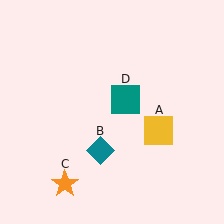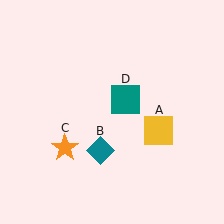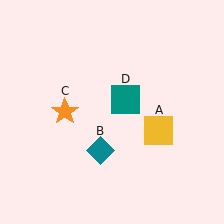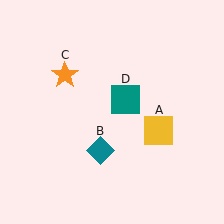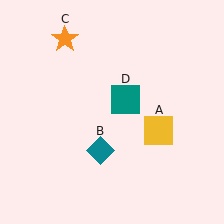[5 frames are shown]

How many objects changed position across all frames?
1 object changed position: orange star (object C).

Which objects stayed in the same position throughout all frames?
Yellow square (object A) and teal diamond (object B) and teal square (object D) remained stationary.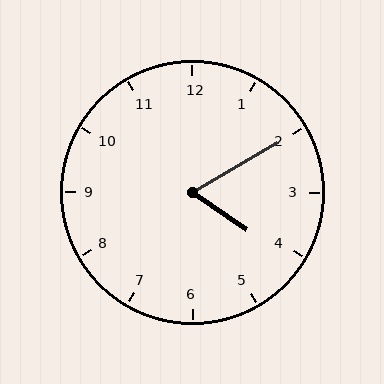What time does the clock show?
4:10.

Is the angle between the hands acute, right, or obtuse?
It is acute.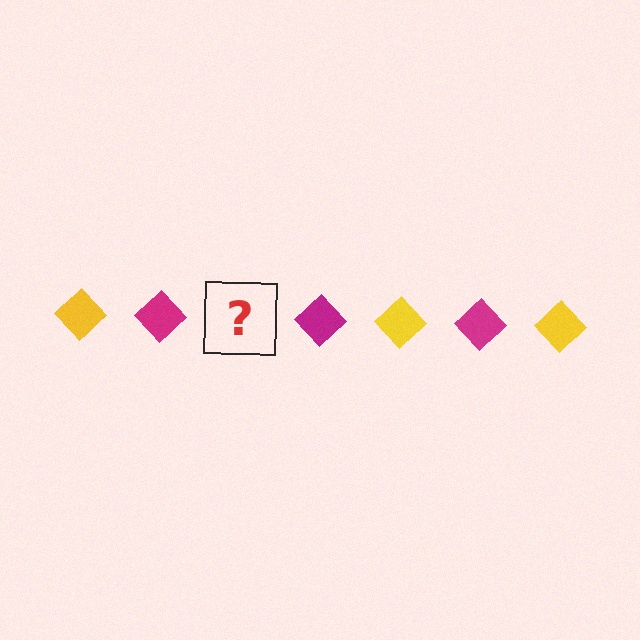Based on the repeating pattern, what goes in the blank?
The blank should be a yellow diamond.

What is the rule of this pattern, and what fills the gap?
The rule is that the pattern cycles through yellow, magenta diamonds. The gap should be filled with a yellow diamond.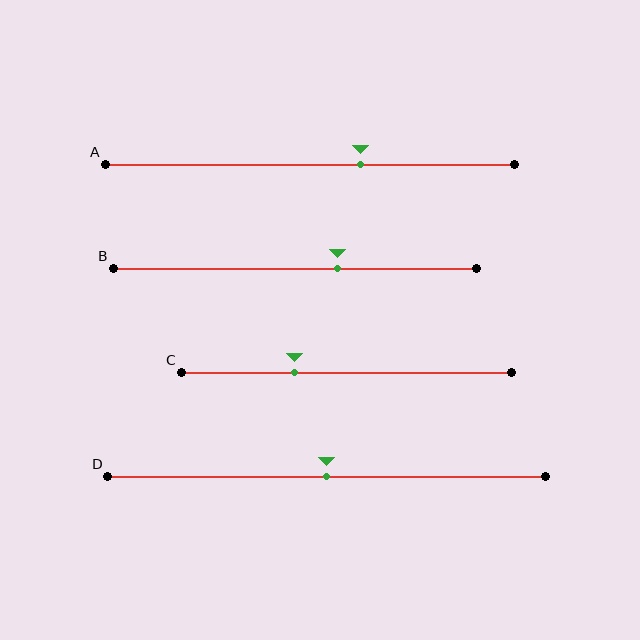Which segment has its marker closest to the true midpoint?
Segment D has its marker closest to the true midpoint.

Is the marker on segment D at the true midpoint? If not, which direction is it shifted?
Yes, the marker on segment D is at the true midpoint.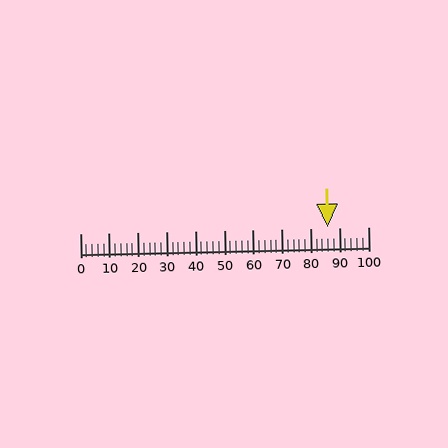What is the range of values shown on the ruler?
The ruler shows values from 0 to 100.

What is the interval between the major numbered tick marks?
The major tick marks are spaced 10 units apart.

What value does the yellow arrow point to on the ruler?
The yellow arrow points to approximately 86.